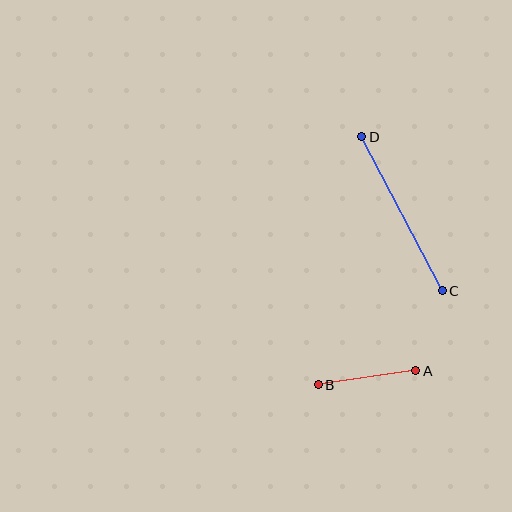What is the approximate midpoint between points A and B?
The midpoint is at approximately (367, 378) pixels.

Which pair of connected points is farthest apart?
Points C and D are farthest apart.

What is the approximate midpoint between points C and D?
The midpoint is at approximately (402, 214) pixels.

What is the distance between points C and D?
The distance is approximately 174 pixels.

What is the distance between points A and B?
The distance is approximately 99 pixels.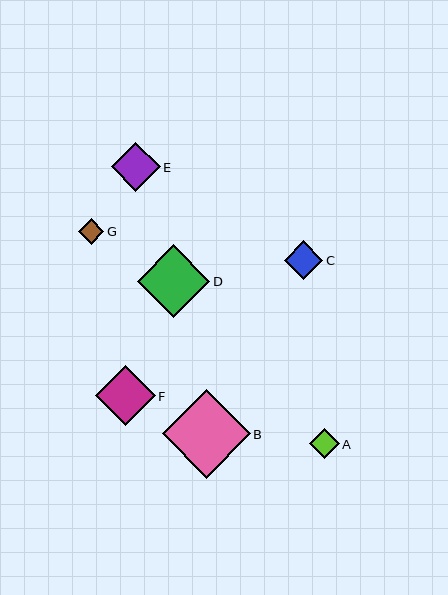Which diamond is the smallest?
Diamond G is the smallest with a size of approximately 26 pixels.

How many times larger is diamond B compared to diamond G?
Diamond B is approximately 3.4 times the size of diamond G.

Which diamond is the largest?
Diamond B is the largest with a size of approximately 88 pixels.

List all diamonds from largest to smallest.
From largest to smallest: B, D, F, E, C, A, G.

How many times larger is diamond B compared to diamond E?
Diamond B is approximately 1.8 times the size of diamond E.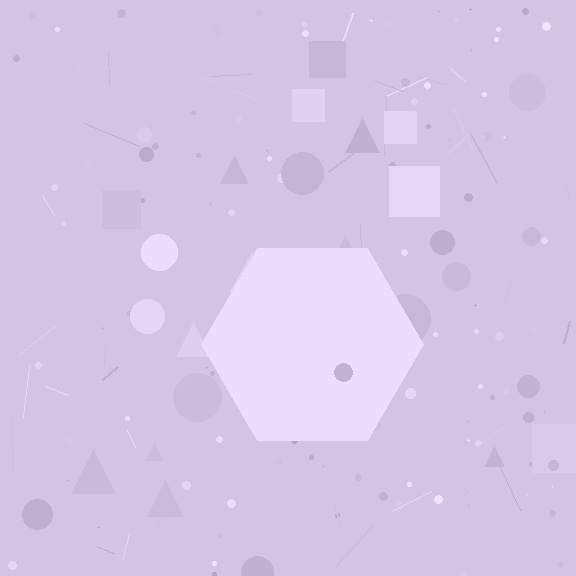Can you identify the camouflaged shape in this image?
The camouflaged shape is a hexagon.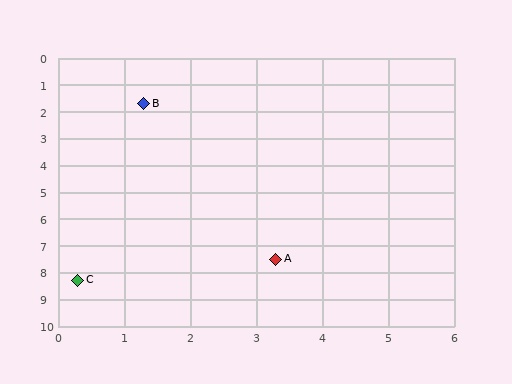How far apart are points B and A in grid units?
Points B and A are about 6.1 grid units apart.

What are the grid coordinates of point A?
Point A is at approximately (3.3, 7.5).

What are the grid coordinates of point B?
Point B is at approximately (1.3, 1.7).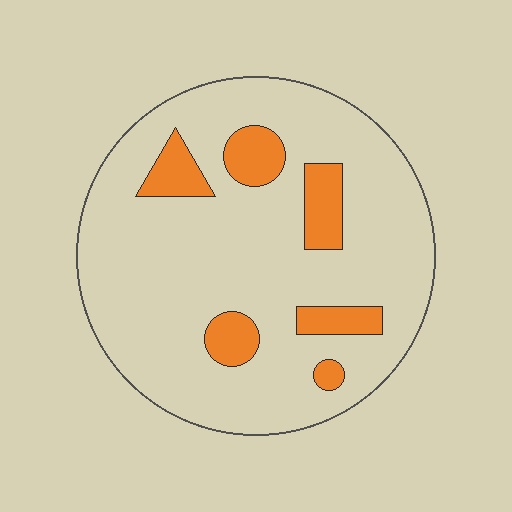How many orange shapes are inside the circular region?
6.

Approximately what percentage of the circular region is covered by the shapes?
Approximately 15%.